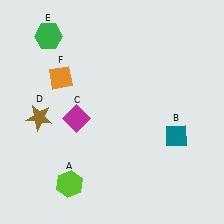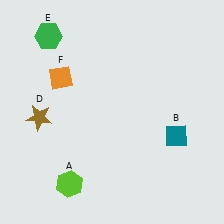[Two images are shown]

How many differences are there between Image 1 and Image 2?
There is 1 difference between the two images.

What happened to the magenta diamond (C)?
The magenta diamond (C) was removed in Image 2. It was in the bottom-left area of Image 1.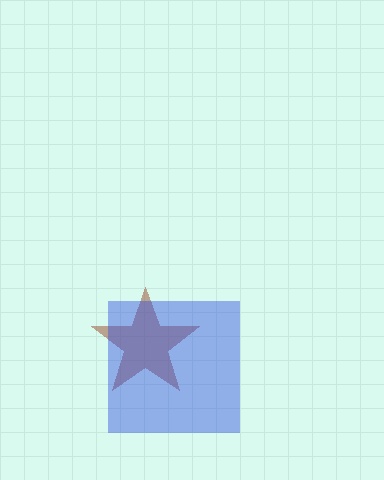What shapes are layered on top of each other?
The layered shapes are: a brown star, a blue square.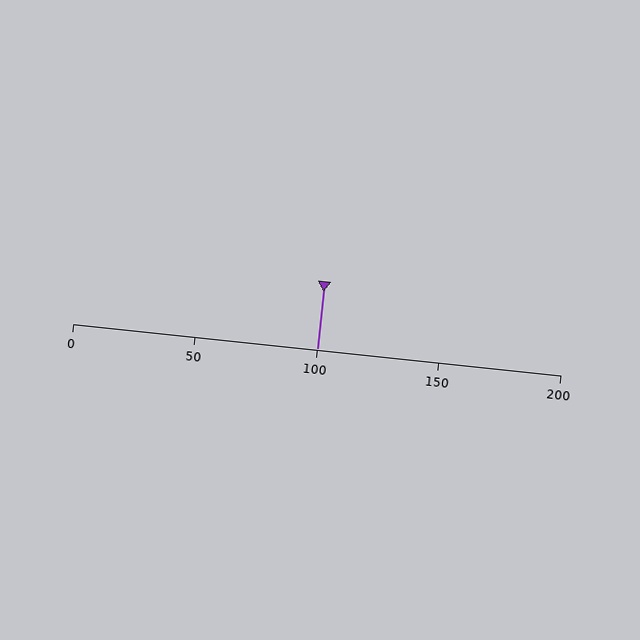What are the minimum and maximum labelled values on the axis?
The axis runs from 0 to 200.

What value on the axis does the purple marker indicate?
The marker indicates approximately 100.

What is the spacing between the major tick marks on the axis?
The major ticks are spaced 50 apart.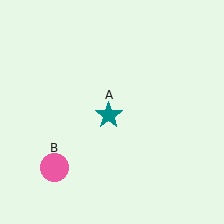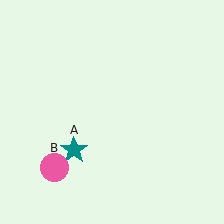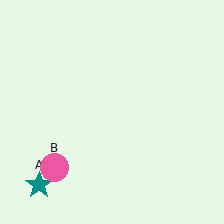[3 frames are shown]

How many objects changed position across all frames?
1 object changed position: teal star (object A).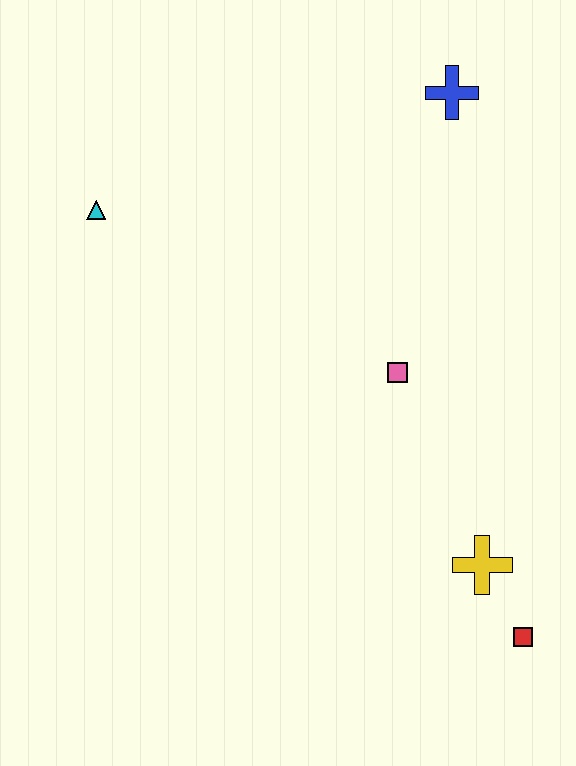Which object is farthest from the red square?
The cyan triangle is farthest from the red square.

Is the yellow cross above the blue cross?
No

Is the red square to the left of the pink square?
No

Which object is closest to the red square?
The yellow cross is closest to the red square.